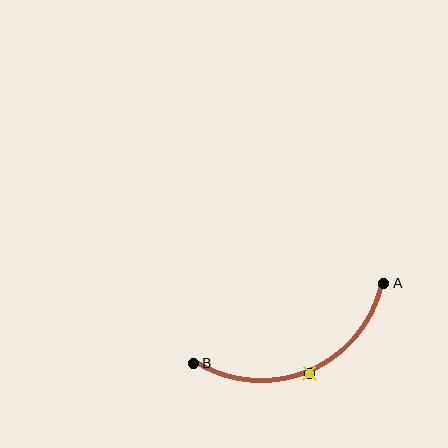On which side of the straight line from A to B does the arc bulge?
The arc bulges below the straight line connecting A and B.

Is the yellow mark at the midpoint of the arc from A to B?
Yes. The yellow mark lies on the arc at equal arc-length from both A and B — it is the arc midpoint.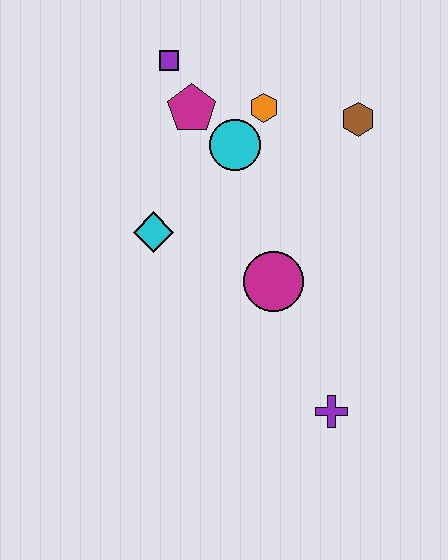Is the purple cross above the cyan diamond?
No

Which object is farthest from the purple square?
The purple cross is farthest from the purple square.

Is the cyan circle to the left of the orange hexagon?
Yes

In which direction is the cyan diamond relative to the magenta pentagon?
The cyan diamond is below the magenta pentagon.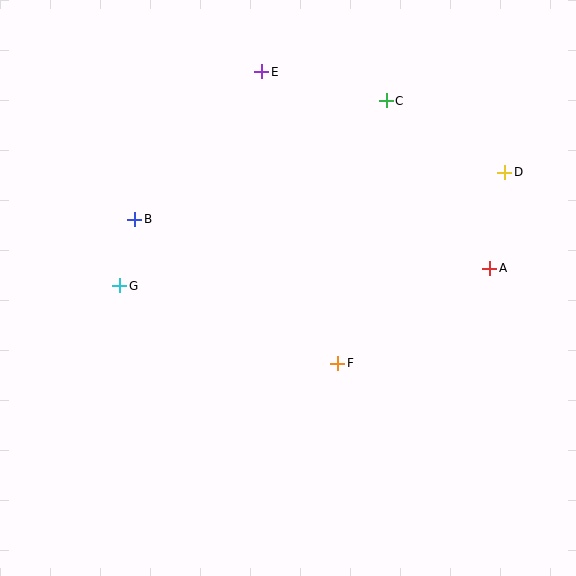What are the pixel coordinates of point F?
Point F is at (338, 363).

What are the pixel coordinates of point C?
Point C is at (386, 101).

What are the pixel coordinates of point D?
Point D is at (505, 172).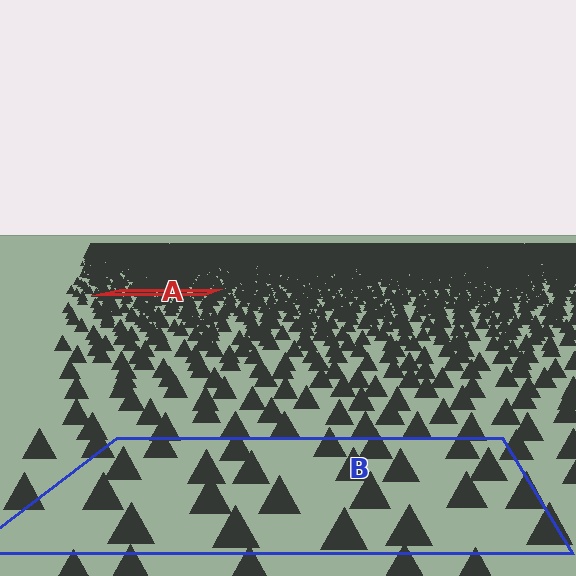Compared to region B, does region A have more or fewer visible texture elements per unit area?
Region A has more texture elements per unit area — they are packed more densely because it is farther away.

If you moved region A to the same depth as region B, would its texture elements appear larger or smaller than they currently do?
They would appear larger. At a closer depth, the same texture elements are projected at a bigger on-screen size.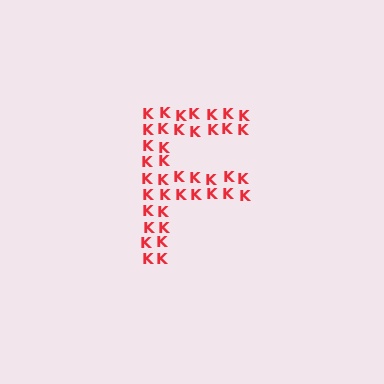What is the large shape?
The large shape is the letter F.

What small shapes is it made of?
It is made of small letter K's.